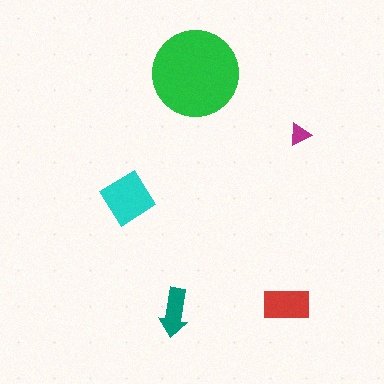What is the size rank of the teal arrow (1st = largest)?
4th.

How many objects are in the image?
There are 5 objects in the image.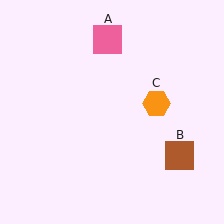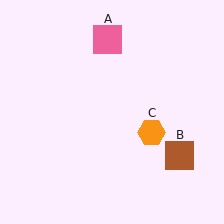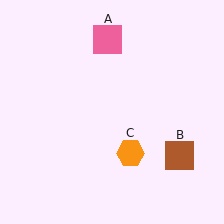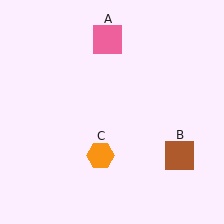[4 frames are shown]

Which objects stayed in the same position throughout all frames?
Pink square (object A) and brown square (object B) remained stationary.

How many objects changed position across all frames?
1 object changed position: orange hexagon (object C).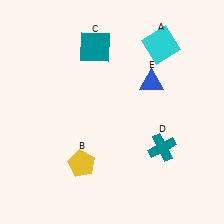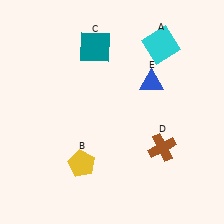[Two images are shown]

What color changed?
The cross (D) changed from teal in Image 1 to brown in Image 2.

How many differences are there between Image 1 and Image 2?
There is 1 difference between the two images.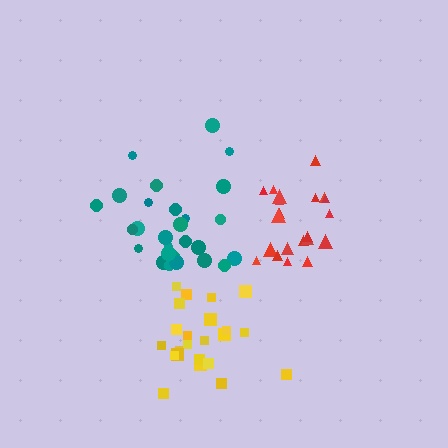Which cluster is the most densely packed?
Red.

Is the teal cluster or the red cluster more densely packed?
Red.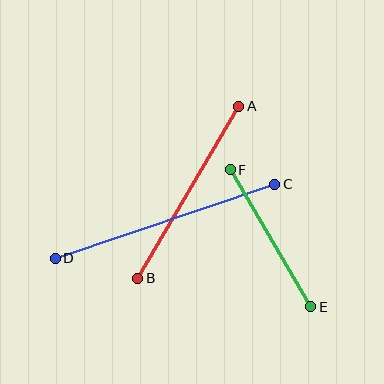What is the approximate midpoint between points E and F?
The midpoint is at approximately (271, 238) pixels.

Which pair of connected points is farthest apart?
Points C and D are farthest apart.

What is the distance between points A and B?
The distance is approximately 199 pixels.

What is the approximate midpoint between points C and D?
The midpoint is at approximately (165, 221) pixels.